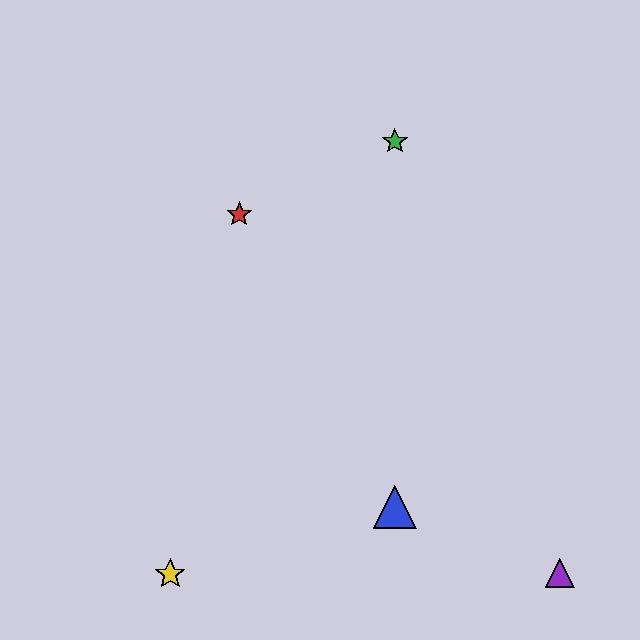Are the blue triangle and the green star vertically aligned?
Yes, both are at x≈395.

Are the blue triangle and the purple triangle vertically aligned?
No, the blue triangle is at x≈395 and the purple triangle is at x≈560.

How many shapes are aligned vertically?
2 shapes (the blue triangle, the green star) are aligned vertically.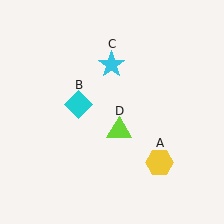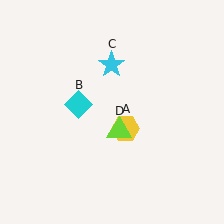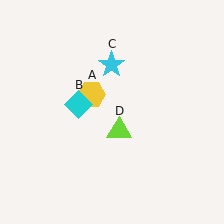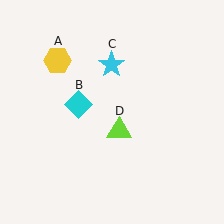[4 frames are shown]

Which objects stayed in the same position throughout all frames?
Cyan diamond (object B) and cyan star (object C) and lime triangle (object D) remained stationary.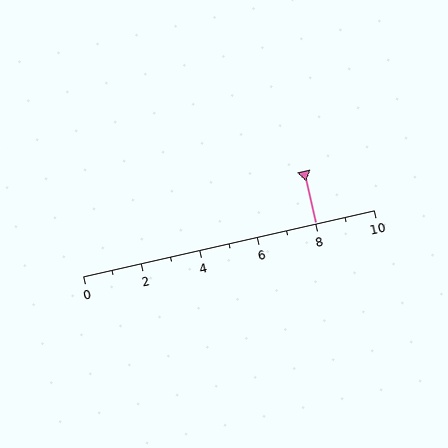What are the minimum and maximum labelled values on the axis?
The axis runs from 0 to 10.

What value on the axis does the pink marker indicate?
The marker indicates approximately 8.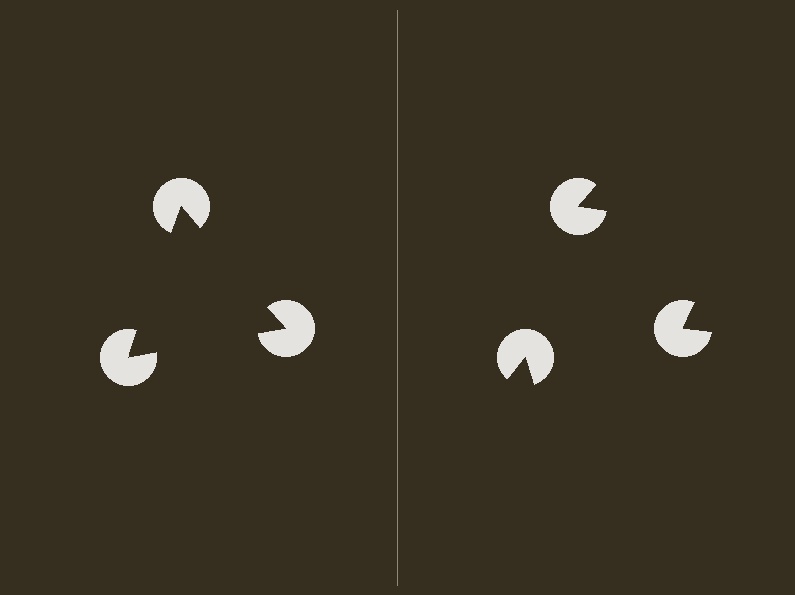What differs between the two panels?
The pac-man discs are positioned identically on both sides; only the wedge orientations differ. On the left they align to a triangle; on the right they are misaligned.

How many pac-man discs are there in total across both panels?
6 — 3 on each side.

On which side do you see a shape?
An illusory triangle appears on the left side. On the right side the wedge cuts are rotated, so no coherent shape forms.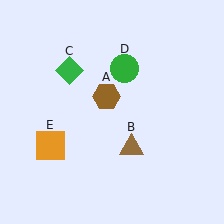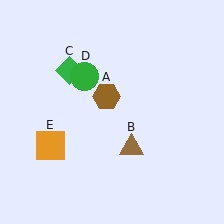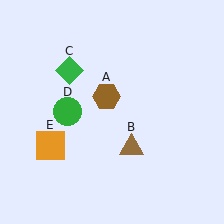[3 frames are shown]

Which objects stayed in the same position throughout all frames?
Brown hexagon (object A) and brown triangle (object B) and green diamond (object C) and orange square (object E) remained stationary.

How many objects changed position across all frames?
1 object changed position: green circle (object D).